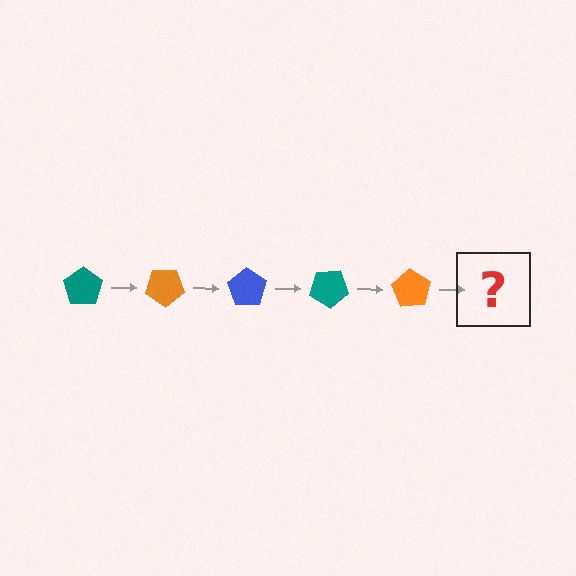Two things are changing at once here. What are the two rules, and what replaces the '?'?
The two rules are that it rotates 35 degrees each step and the color cycles through teal, orange, and blue. The '?' should be a blue pentagon, rotated 175 degrees from the start.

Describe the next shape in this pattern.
It should be a blue pentagon, rotated 175 degrees from the start.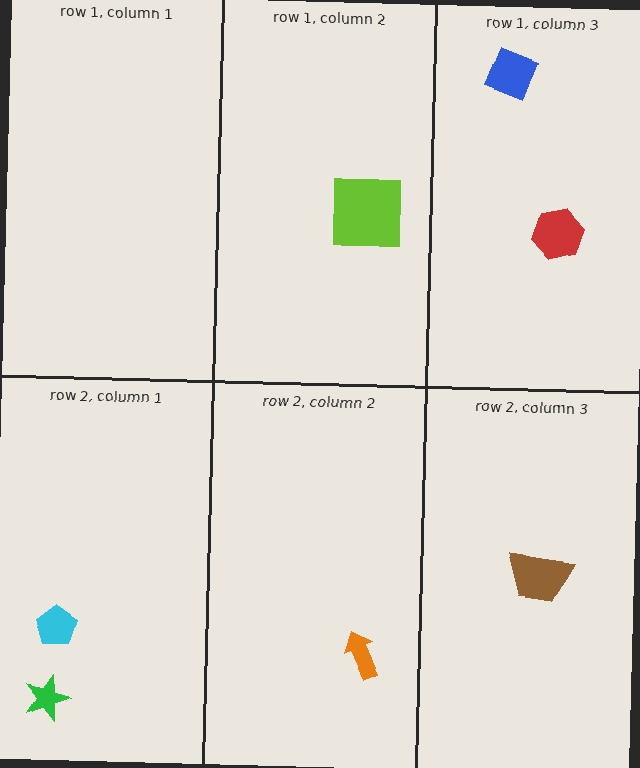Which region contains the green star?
The row 2, column 1 region.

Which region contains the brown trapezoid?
The row 2, column 3 region.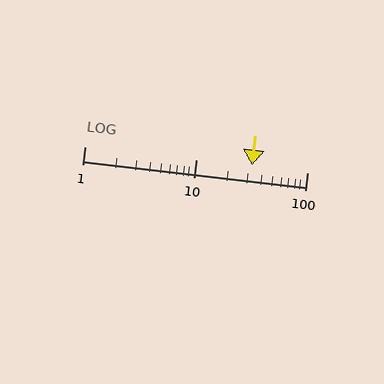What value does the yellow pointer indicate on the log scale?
The pointer indicates approximately 32.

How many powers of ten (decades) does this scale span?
The scale spans 2 decades, from 1 to 100.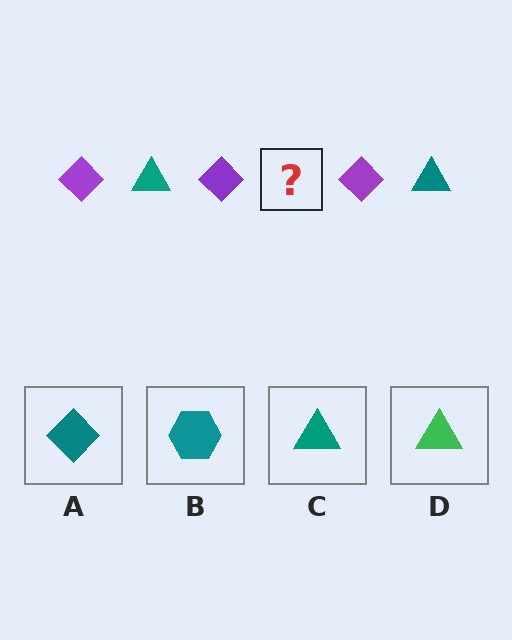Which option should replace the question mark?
Option C.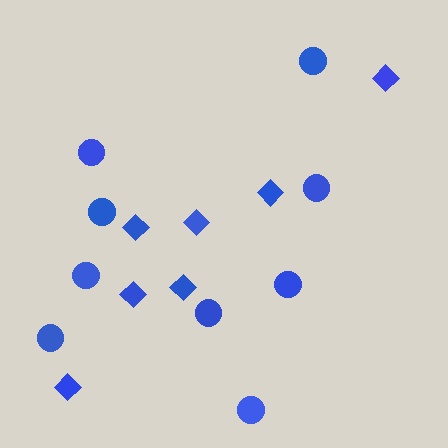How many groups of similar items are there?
There are 2 groups: one group of circles (9) and one group of diamonds (7).